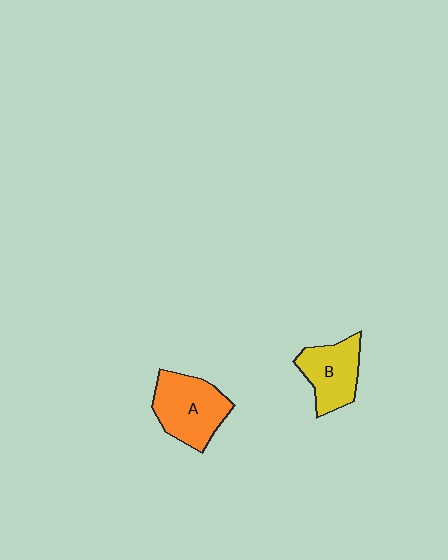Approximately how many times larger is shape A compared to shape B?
Approximately 1.2 times.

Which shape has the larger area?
Shape A (orange).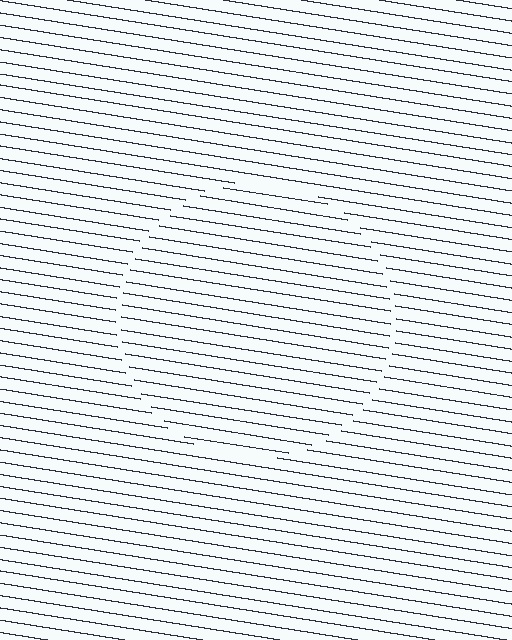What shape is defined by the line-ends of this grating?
An illusory circle. The interior of the shape contains the same grating, shifted by half a period — the contour is defined by the phase discontinuity where line-ends from the inner and outer gratings abut.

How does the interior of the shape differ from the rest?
The interior of the shape contains the same grating, shifted by half a period — the contour is defined by the phase discontinuity where line-ends from the inner and outer gratings abut.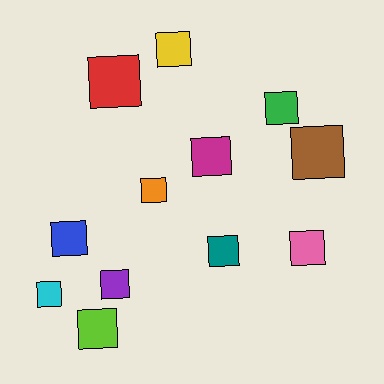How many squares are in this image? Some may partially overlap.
There are 12 squares.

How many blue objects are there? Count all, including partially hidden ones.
There is 1 blue object.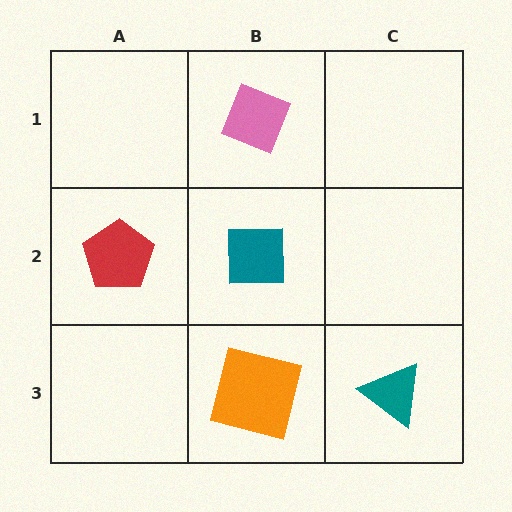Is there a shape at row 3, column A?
No, that cell is empty.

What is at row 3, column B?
An orange square.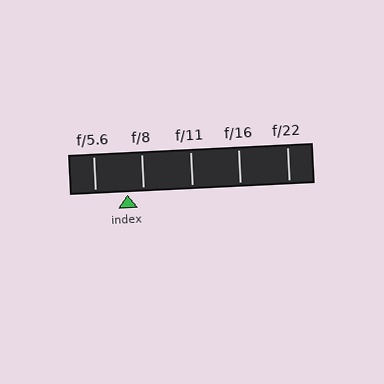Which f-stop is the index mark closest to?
The index mark is closest to f/8.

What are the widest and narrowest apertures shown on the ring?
The widest aperture shown is f/5.6 and the narrowest is f/22.